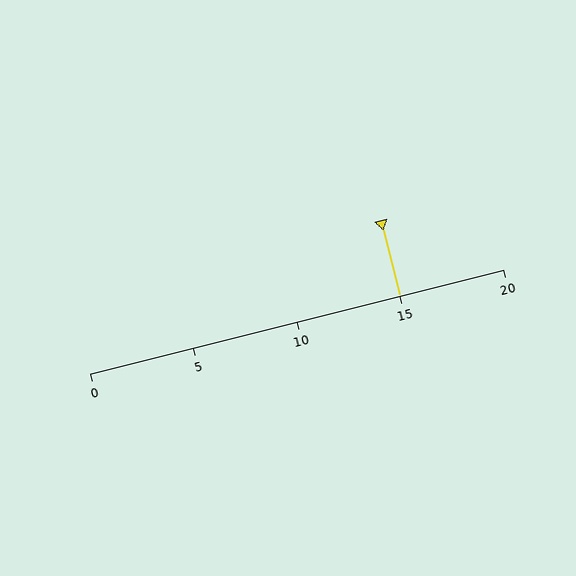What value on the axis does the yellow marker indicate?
The marker indicates approximately 15.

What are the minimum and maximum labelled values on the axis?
The axis runs from 0 to 20.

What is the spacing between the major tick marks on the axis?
The major ticks are spaced 5 apart.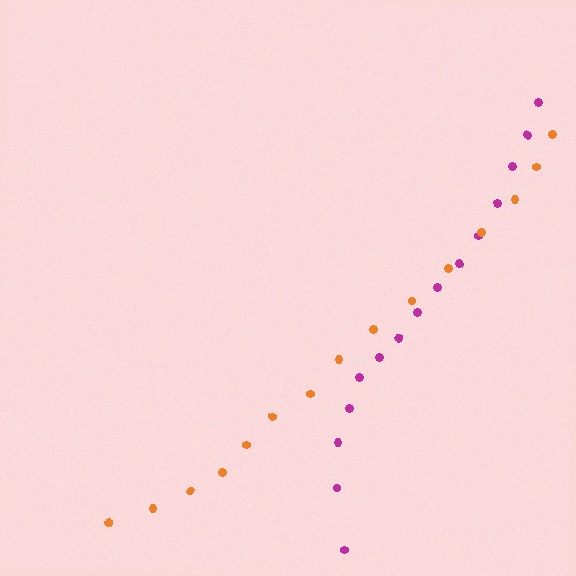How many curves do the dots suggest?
There are 2 distinct paths.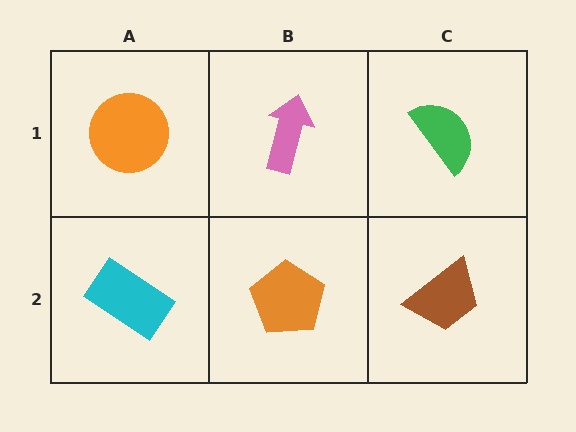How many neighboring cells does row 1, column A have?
2.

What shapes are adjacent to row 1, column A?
A cyan rectangle (row 2, column A), a pink arrow (row 1, column B).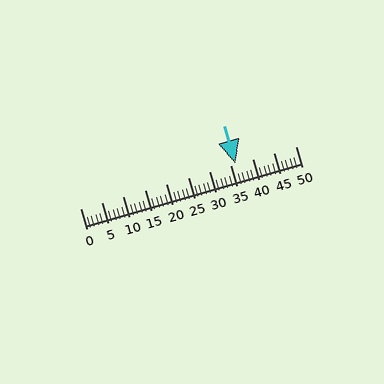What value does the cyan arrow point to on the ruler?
The cyan arrow points to approximately 36.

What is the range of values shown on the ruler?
The ruler shows values from 0 to 50.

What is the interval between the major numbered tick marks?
The major tick marks are spaced 5 units apart.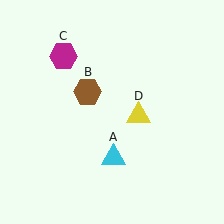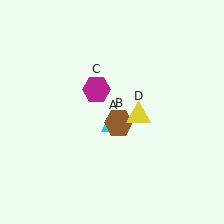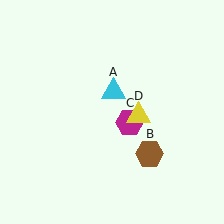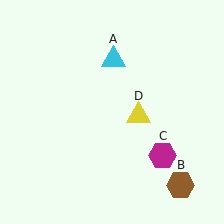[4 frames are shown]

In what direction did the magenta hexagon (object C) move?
The magenta hexagon (object C) moved down and to the right.